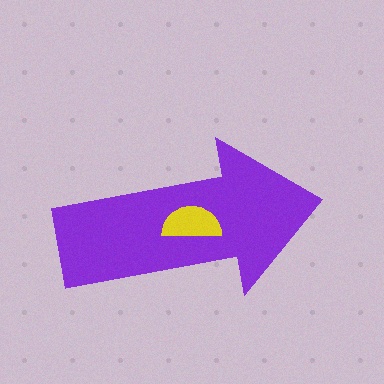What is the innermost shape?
The yellow semicircle.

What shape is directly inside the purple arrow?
The yellow semicircle.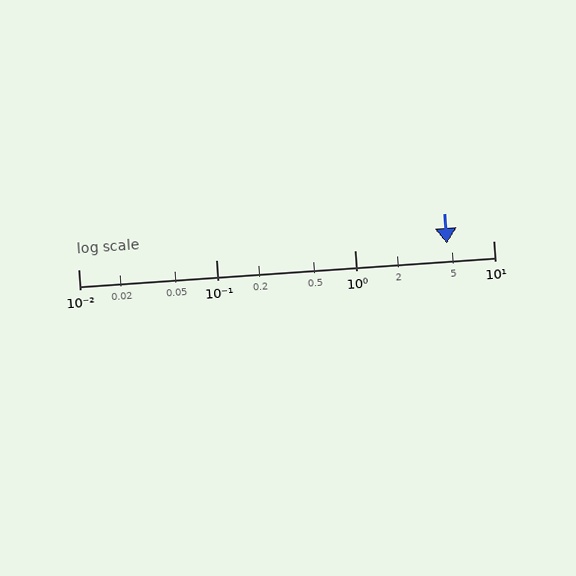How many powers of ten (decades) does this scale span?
The scale spans 3 decades, from 0.01 to 10.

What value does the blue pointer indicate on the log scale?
The pointer indicates approximately 4.6.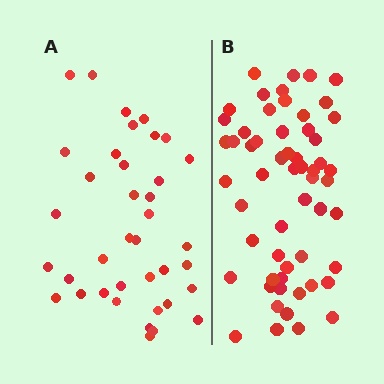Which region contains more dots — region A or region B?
Region B (the right region) has more dots.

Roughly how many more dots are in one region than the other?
Region B has approximately 20 more dots than region A.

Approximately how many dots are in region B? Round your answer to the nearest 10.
About 60 dots. (The exact count is 57, which rounds to 60.)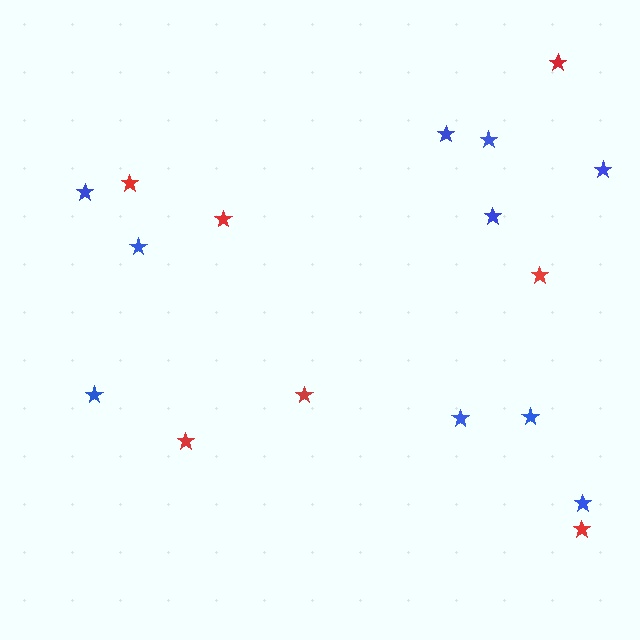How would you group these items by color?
There are 2 groups: one group of blue stars (10) and one group of red stars (7).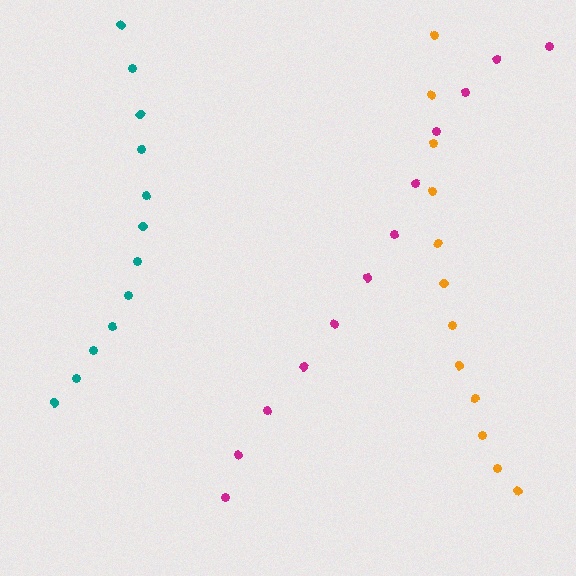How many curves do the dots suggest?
There are 3 distinct paths.